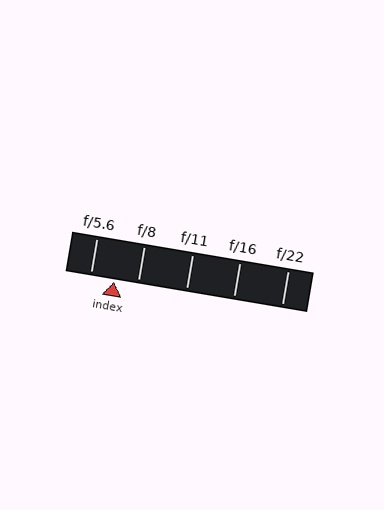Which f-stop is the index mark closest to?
The index mark is closest to f/8.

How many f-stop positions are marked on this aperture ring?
There are 5 f-stop positions marked.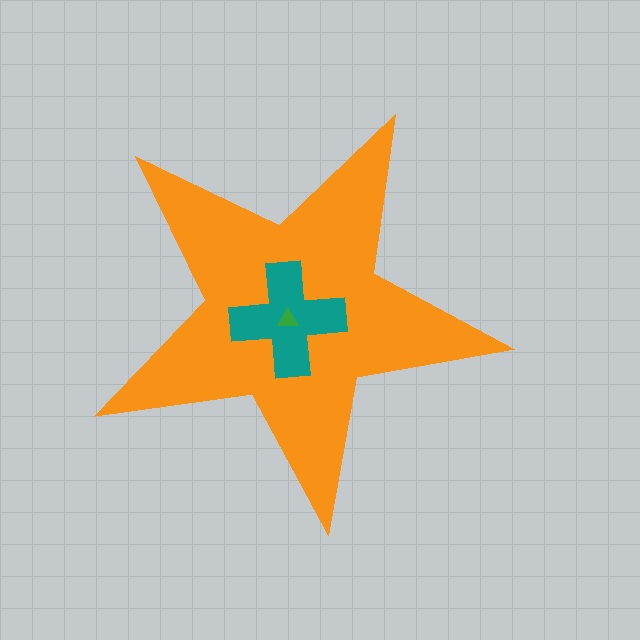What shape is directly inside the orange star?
The teal cross.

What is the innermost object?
The green triangle.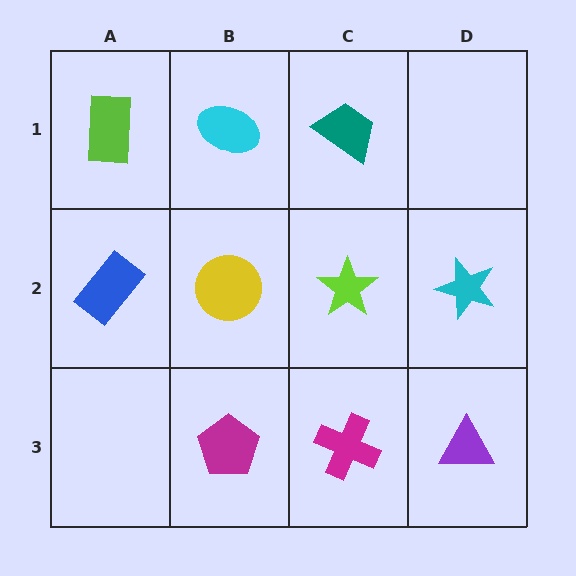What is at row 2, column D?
A cyan star.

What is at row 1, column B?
A cyan ellipse.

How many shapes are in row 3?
3 shapes.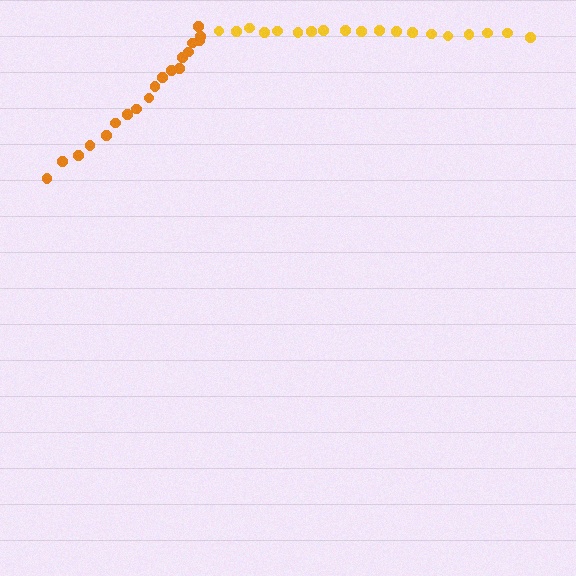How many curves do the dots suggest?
There are 2 distinct paths.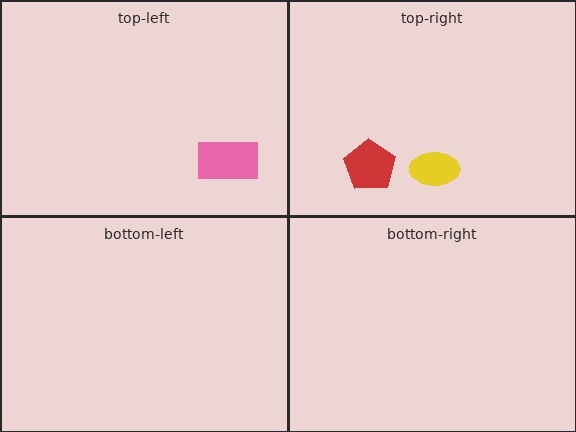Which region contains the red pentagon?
The top-right region.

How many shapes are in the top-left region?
1.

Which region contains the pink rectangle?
The top-left region.